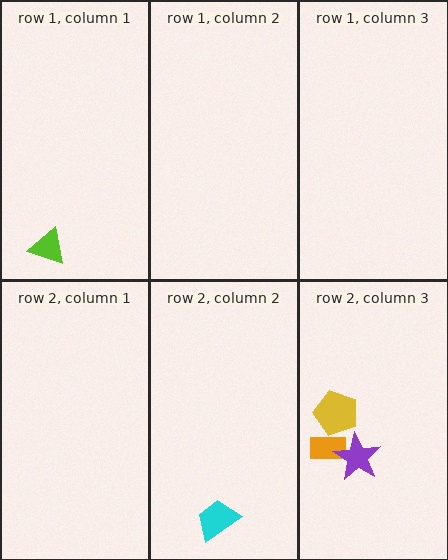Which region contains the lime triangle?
The row 1, column 1 region.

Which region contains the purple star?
The row 2, column 3 region.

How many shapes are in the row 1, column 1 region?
1.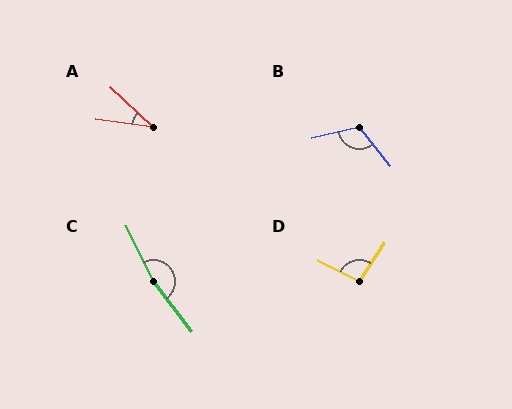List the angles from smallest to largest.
A (35°), D (95°), B (115°), C (168°).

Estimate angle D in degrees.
Approximately 95 degrees.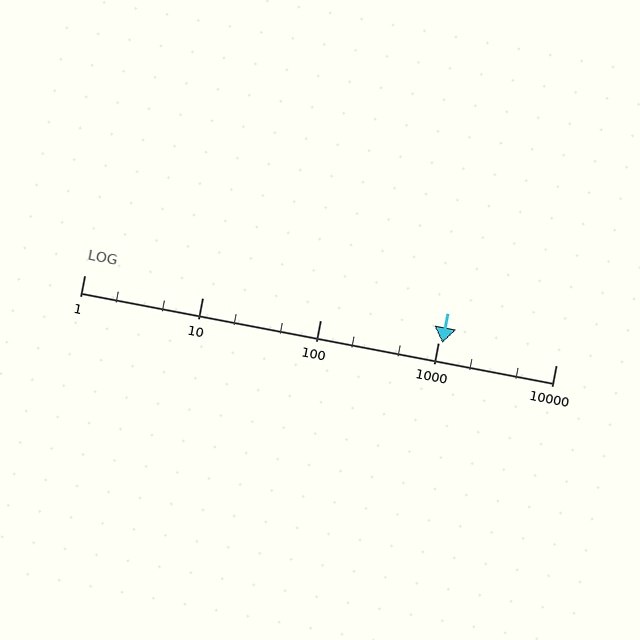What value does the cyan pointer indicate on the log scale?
The pointer indicates approximately 1100.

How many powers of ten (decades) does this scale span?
The scale spans 4 decades, from 1 to 10000.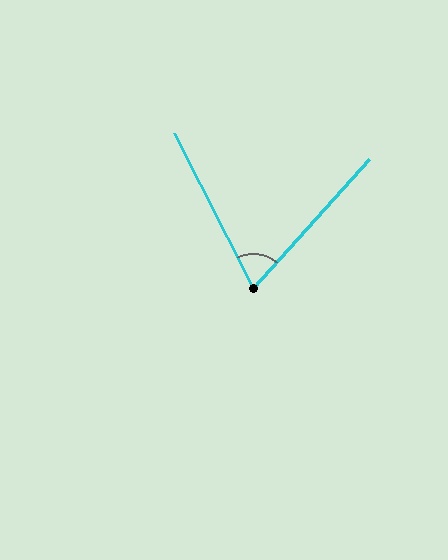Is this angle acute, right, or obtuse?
It is acute.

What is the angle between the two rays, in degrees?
Approximately 69 degrees.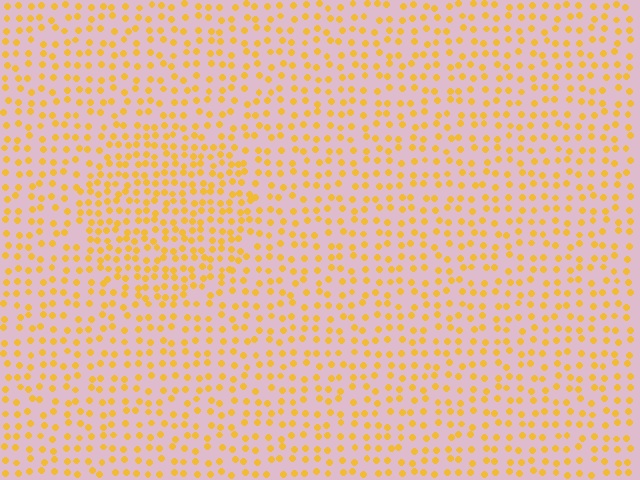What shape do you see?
I see a circle.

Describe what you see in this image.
The image contains small yellow elements arranged at two different densities. A circle-shaped region is visible where the elements are more densely packed than the surrounding area.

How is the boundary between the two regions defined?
The boundary is defined by a change in element density (approximately 1.6x ratio). All elements are the same color, size, and shape.